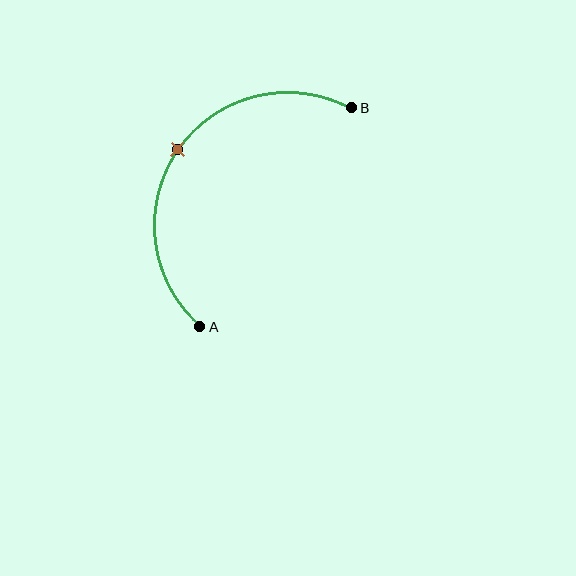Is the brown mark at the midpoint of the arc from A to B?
Yes. The brown mark lies on the arc at equal arc-length from both A and B — it is the arc midpoint.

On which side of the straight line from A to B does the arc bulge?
The arc bulges above and to the left of the straight line connecting A and B.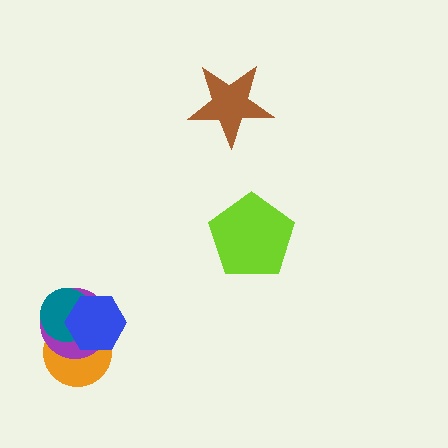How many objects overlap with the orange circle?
3 objects overlap with the orange circle.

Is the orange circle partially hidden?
Yes, it is partially covered by another shape.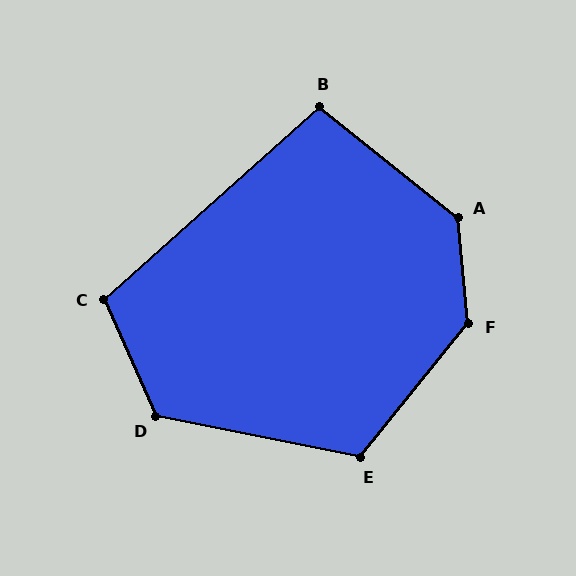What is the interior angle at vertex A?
Approximately 134 degrees (obtuse).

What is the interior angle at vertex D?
Approximately 125 degrees (obtuse).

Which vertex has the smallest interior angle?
B, at approximately 99 degrees.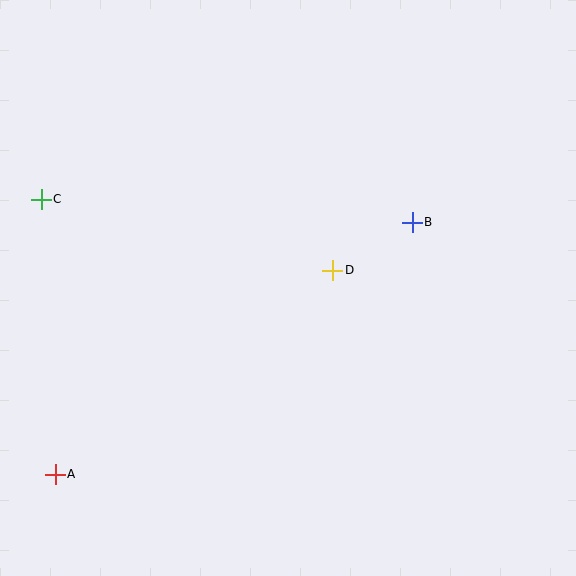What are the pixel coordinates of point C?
Point C is at (41, 199).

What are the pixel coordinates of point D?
Point D is at (333, 270).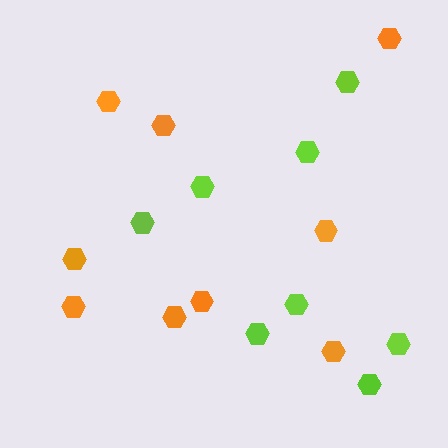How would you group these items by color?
There are 2 groups: one group of orange hexagons (9) and one group of lime hexagons (8).